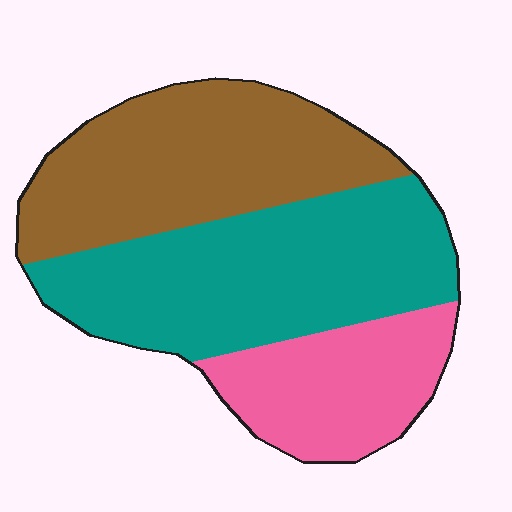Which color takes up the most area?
Teal, at roughly 40%.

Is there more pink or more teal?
Teal.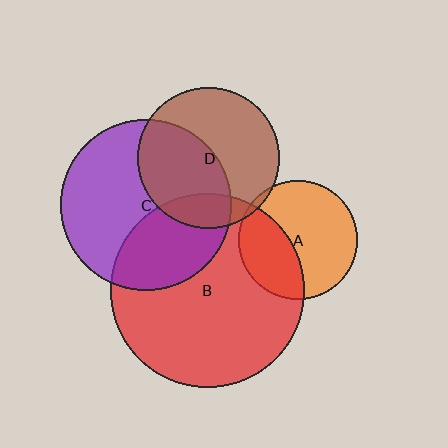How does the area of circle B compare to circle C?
Approximately 1.3 times.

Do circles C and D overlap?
Yes.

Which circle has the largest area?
Circle B (red).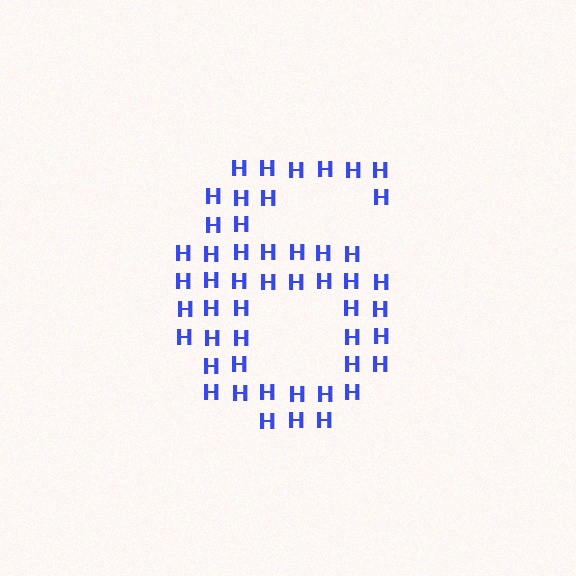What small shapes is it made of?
It is made of small letter H's.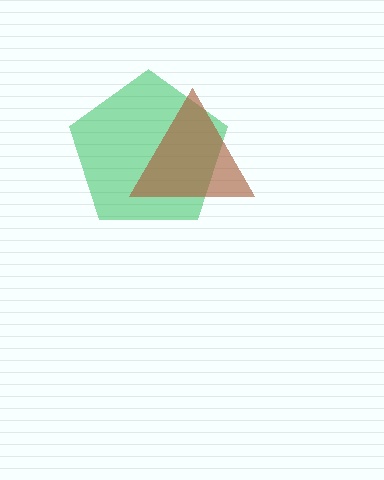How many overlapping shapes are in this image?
There are 2 overlapping shapes in the image.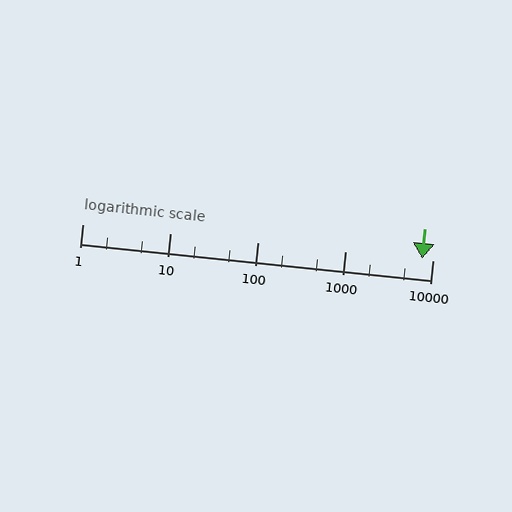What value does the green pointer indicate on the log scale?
The pointer indicates approximately 7600.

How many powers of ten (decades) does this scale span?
The scale spans 4 decades, from 1 to 10000.